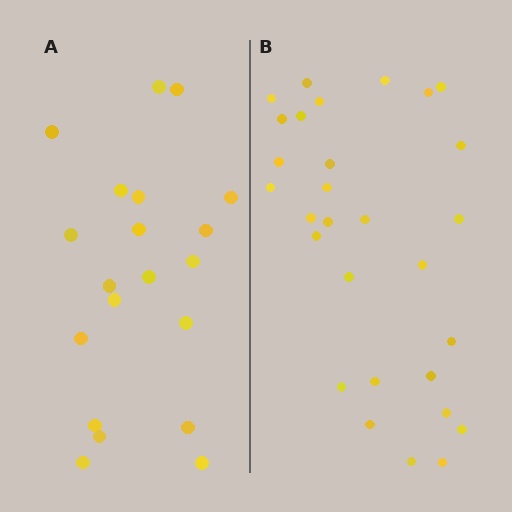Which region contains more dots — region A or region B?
Region B (the right region) has more dots.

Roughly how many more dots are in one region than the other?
Region B has roughly 8 or so more dots than region A.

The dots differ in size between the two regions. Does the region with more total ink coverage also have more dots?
No. Region A has more total ink coverage because its dots are larger, but region B actually contains more individual dots. Total area can be misleading — the number of items is what matters here.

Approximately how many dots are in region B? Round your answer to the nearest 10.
About 30 dots. (The exact count is 29, which rounds to 30.)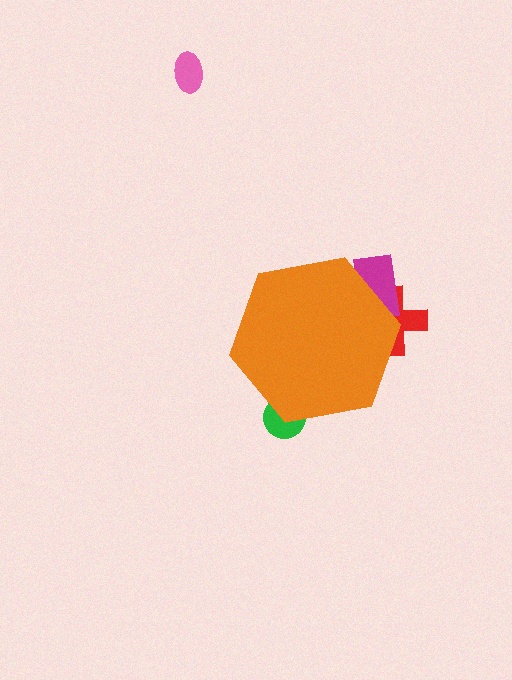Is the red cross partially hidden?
Yes, the red cross is partially hidden behind the orange hexagon.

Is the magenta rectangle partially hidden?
Yes, the magenta rectangle is partially hidden behind the orange hexagon.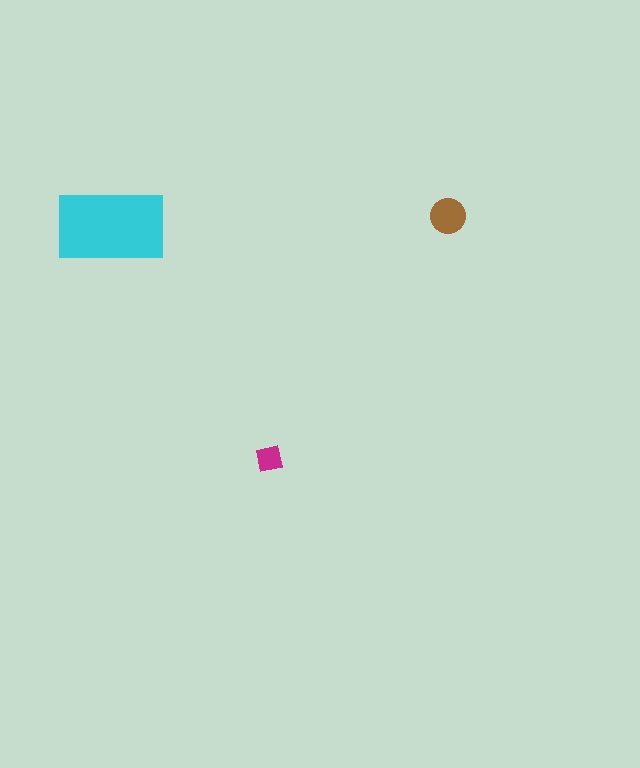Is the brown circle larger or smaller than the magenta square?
Larger.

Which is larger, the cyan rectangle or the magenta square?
The cyan rectangle.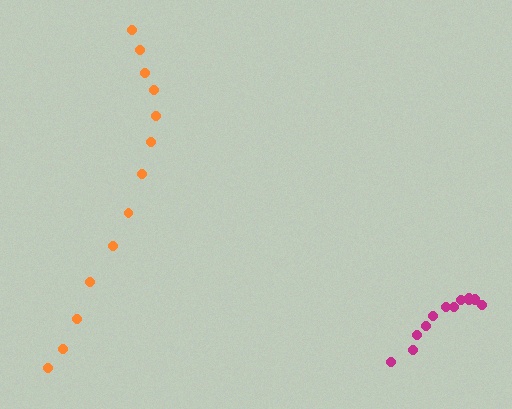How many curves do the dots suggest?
There are 2 distinct paths.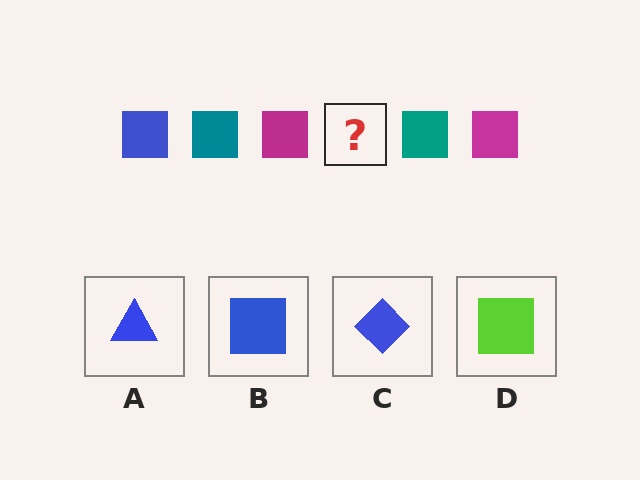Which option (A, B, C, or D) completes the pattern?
B.